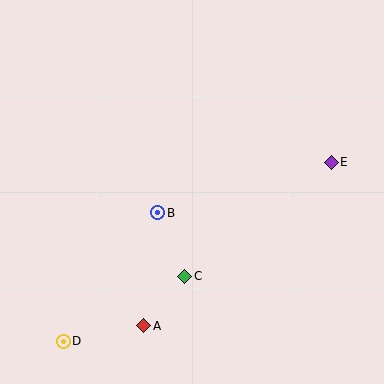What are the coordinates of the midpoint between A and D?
The midpoint between A and D is at (103, 334).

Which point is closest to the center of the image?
Point B at (158, 213) is closest to the center.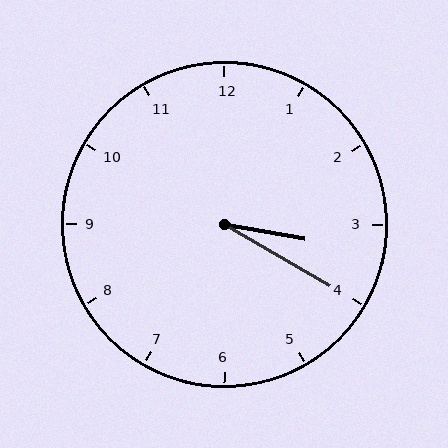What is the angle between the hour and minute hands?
Approximately 20 degrees.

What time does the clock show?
3:20.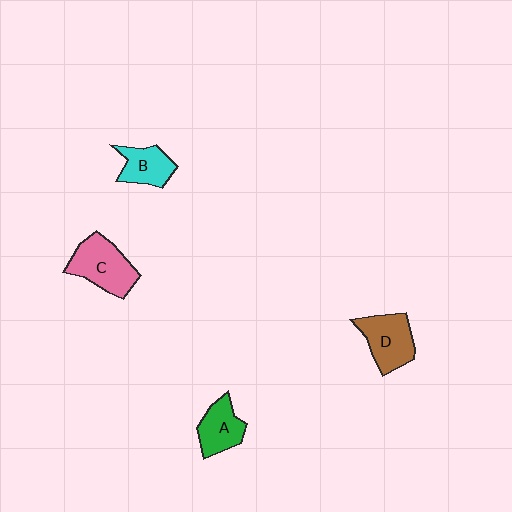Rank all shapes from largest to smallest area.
From largest to smallest: C (pink), D (brown), A (green), B (cyan).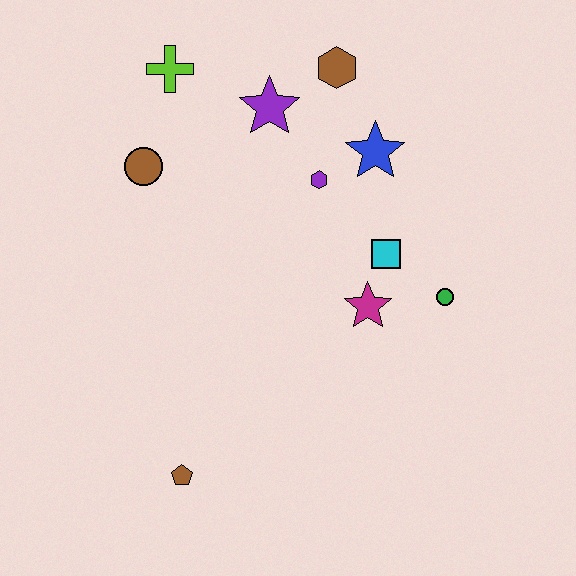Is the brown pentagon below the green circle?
Yes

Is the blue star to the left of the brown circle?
No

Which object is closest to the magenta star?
The cyan square is closest to the magenta star.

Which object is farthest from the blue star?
The brown pentagon is farthest from the blue star.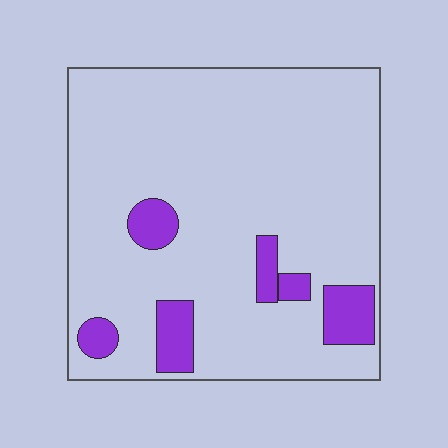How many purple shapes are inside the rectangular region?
6.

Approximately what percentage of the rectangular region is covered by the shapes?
Approximately 10%.